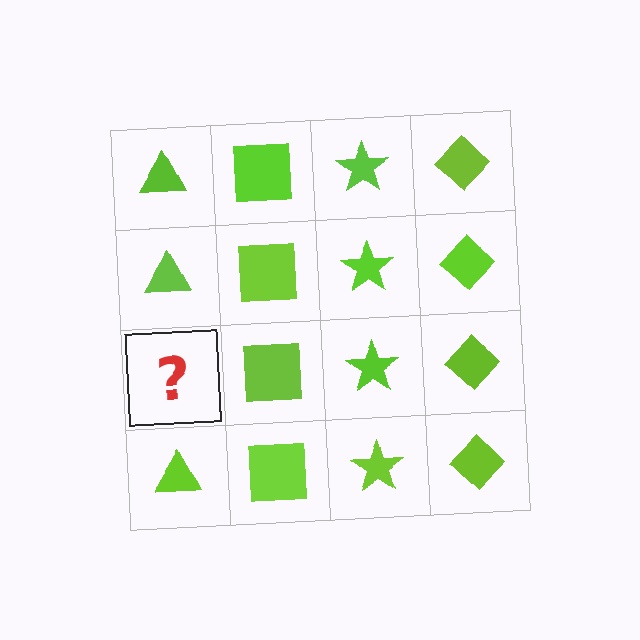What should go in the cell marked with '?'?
The missing cell should contain a lime triangle.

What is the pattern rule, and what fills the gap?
The rule is that each column has a consistent shape. The gap should be filled with a lime triangle.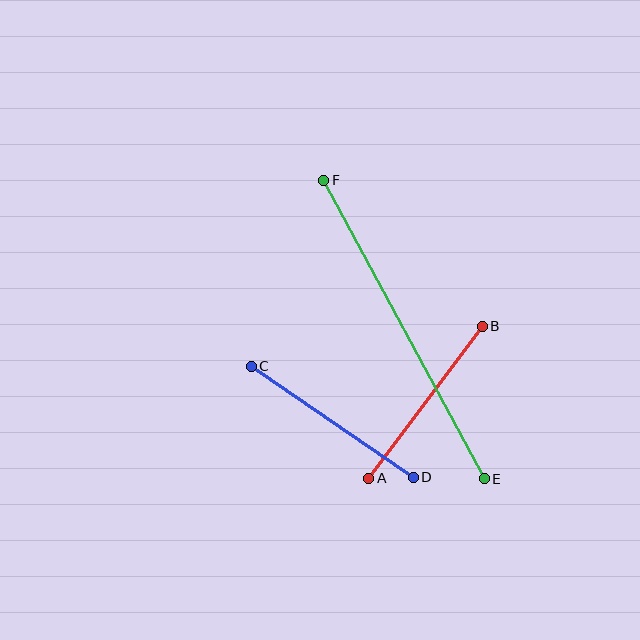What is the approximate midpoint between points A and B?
The midpoint is at approximately (426, 402) pixels.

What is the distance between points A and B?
The distance is approximately 190 pixels.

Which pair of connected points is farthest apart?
Points E and F are farthest apart.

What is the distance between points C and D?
The distance is approximately 197 pixels.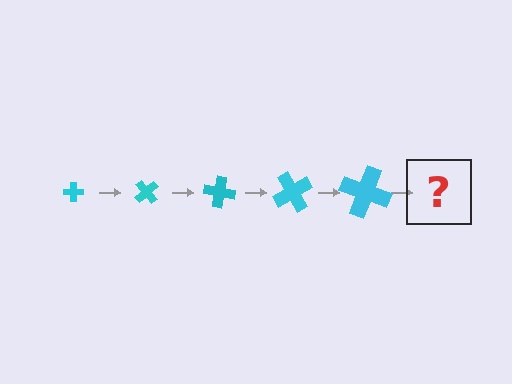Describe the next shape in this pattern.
It should be a cross, larger than the previous one and rotated 250 degrees from the start.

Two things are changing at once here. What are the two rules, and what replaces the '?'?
The two rules are that the cross grows larger each step and it rotates 50 degrees each step. The '?' should be a cross, larger than the previous one and rotated 250 degrees from the start.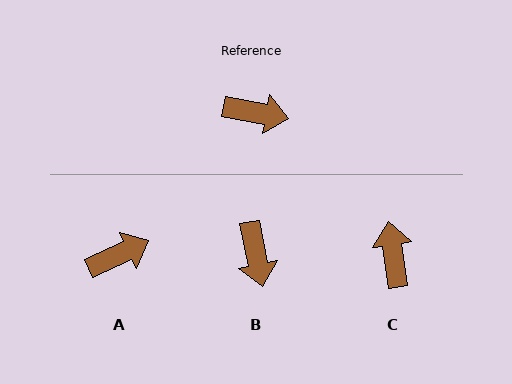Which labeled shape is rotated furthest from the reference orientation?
C, about 108 degrees away.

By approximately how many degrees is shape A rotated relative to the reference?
Approximately 35 degrees counter-clockwise.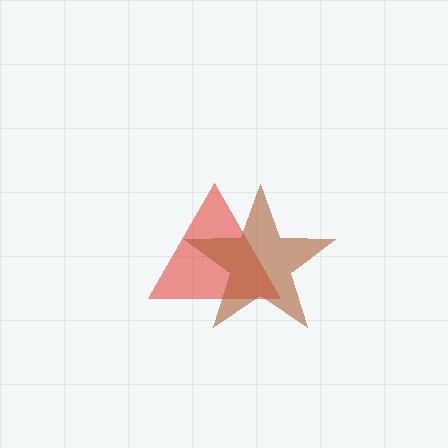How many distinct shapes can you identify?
There are 2 distinct shapes: a red triangle, a brown star.